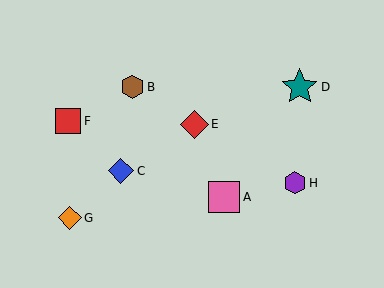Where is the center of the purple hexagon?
The center of the purple hexagon is at (295, 183).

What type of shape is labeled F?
Shape F is a red square.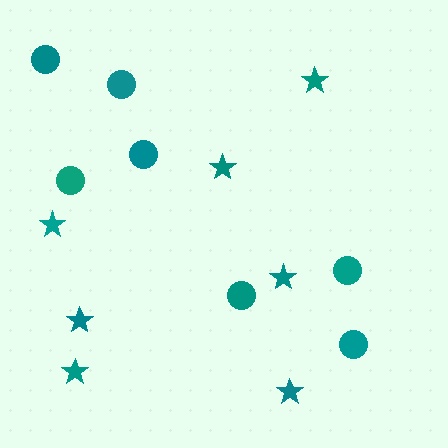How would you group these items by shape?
There are 2 groups: one group of circles (7) and one group of stars (7).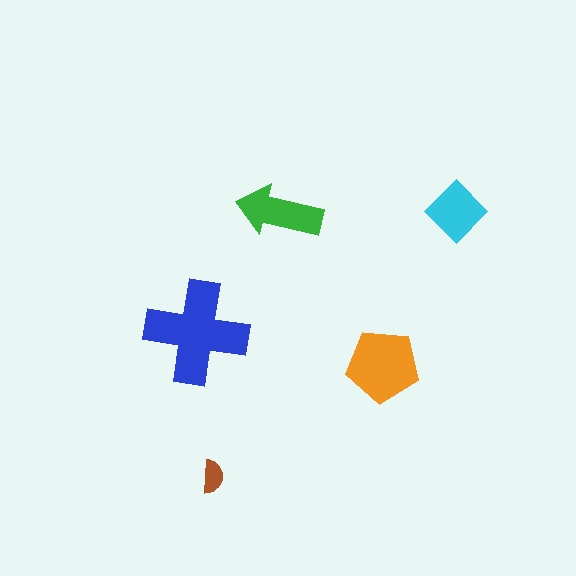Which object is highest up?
The cyan diamond is topmost.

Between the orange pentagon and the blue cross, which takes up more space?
The blue cross.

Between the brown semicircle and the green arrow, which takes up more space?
The green arrow.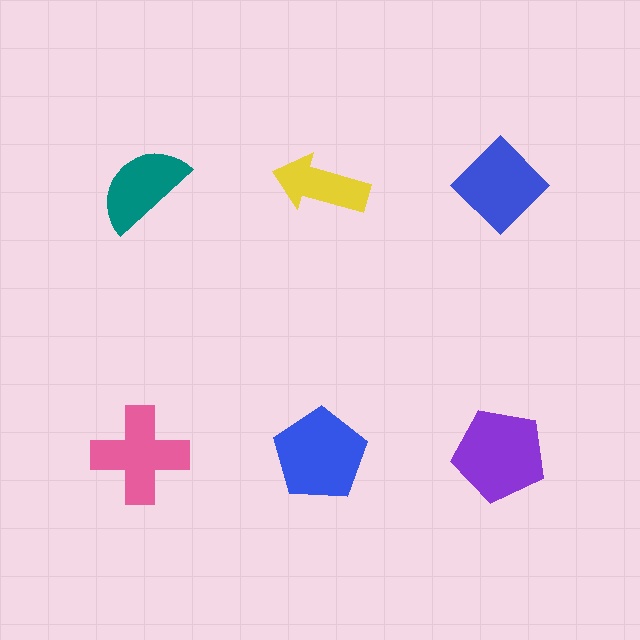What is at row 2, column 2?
A blue pentagon.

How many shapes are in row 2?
3 shapes.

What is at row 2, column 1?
A pink cross.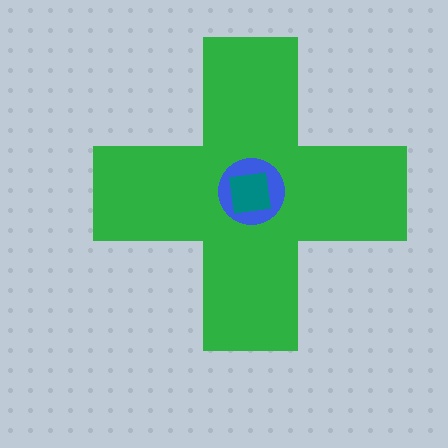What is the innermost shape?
The teal square.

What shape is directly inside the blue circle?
The teal square.